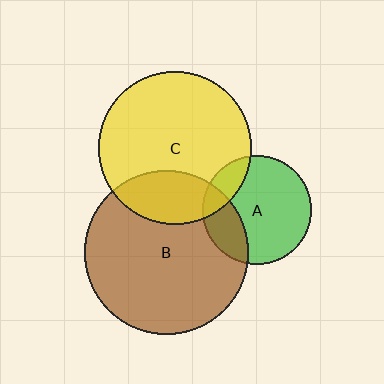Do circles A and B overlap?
Yes.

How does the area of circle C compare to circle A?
Approximately 2.0 times.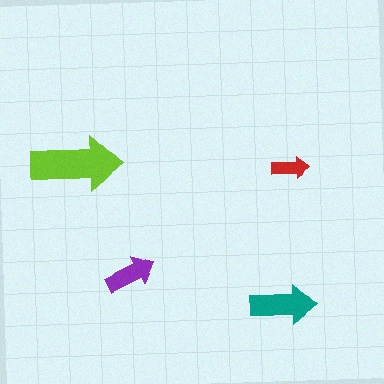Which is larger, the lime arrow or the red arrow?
The lime one.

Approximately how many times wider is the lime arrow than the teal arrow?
About 1.5 times wider.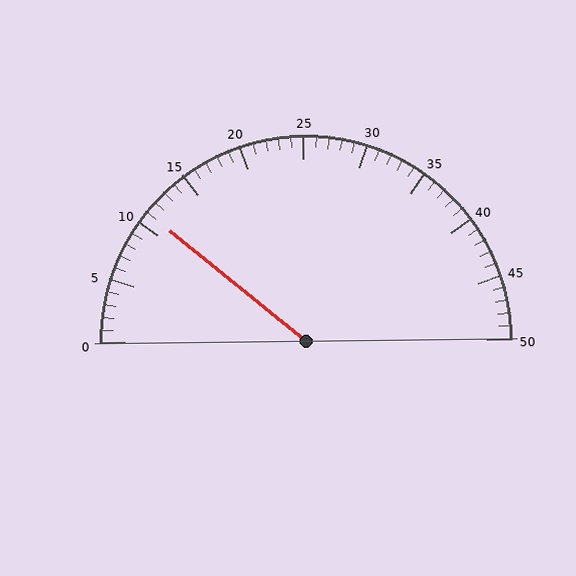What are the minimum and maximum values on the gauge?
The gauge ranges from 0 to 50.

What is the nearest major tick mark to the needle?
The nearest major tick mark is 10.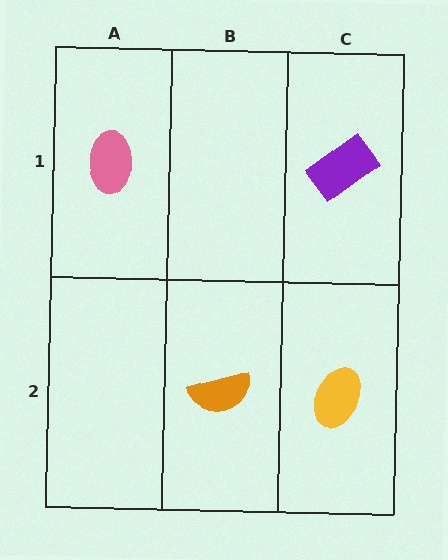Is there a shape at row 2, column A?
No, that cell is empty.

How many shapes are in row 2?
2 shapes.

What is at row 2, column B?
An orange semicircle.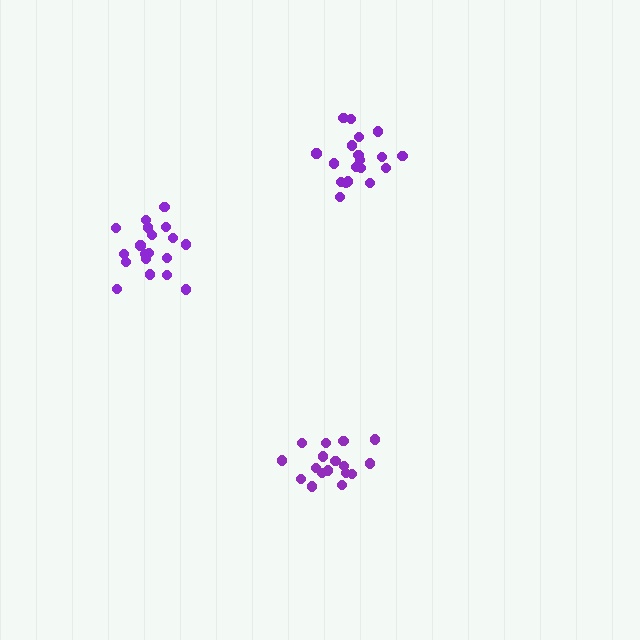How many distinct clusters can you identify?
There are 3 distinct clusters.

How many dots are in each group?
Group 1: 17 dots, Group 2: 19 dots, Group 3: 19 dots (55 total).